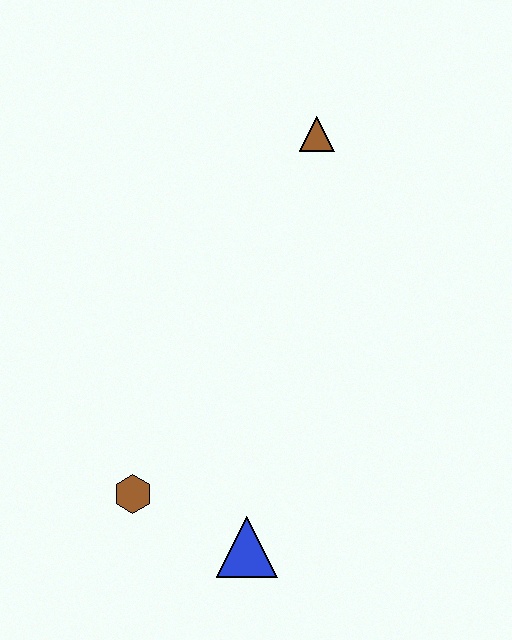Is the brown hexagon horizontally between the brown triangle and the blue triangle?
No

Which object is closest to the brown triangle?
The brown hexagon is closest to the brown triangle.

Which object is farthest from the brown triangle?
The blue triangle is farthest from the brown triangle.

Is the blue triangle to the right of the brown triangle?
No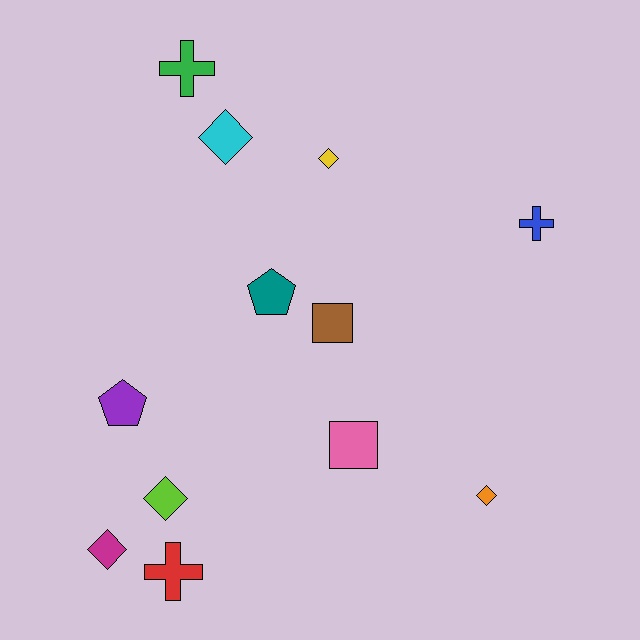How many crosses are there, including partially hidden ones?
There are 3 crosses.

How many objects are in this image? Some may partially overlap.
There are 12 objects.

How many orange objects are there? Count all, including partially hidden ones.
There is 1 orange object.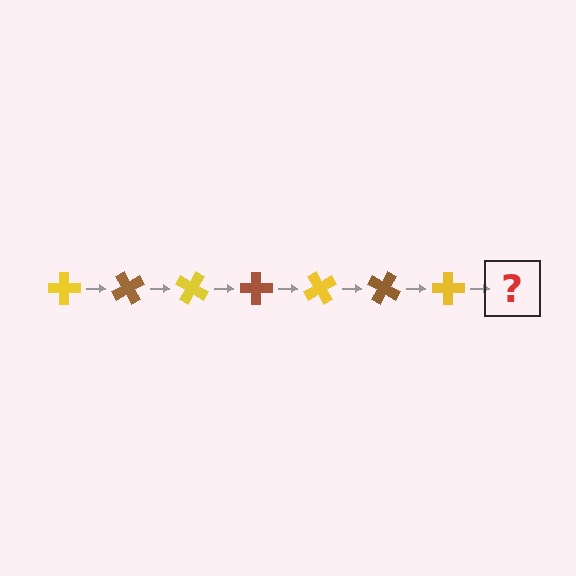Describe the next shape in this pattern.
It should be a brown cross, rotated 420 degrees from the start.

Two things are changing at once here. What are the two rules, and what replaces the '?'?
The two rules are that it rotates 60 degrees each step and the color cycles through yellow and brown. The '?' should be a brown cross, rotated 420 degrees from the start.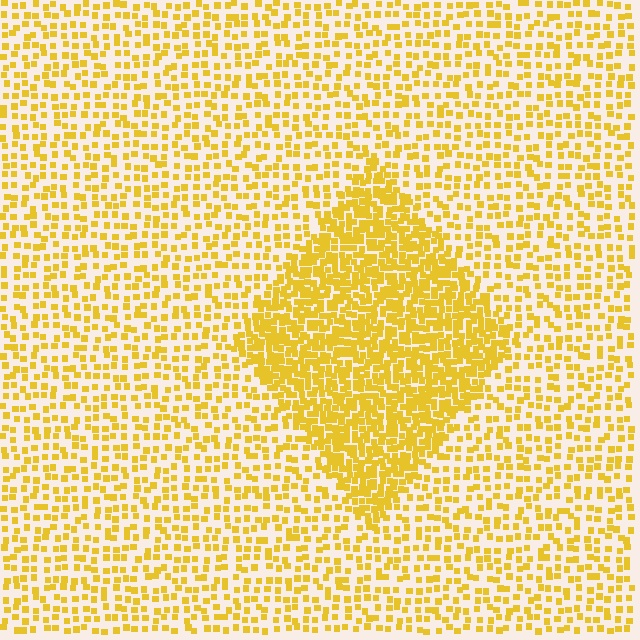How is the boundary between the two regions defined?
The boundary is defined by a change in element density (approximately 2.3x ratio). All elements are the same color, size, and shape.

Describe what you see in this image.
The image contains small yellow elements arranged at two different densities. A diamond-shaped region is visible where the elements are more densely packed than the surrounding area.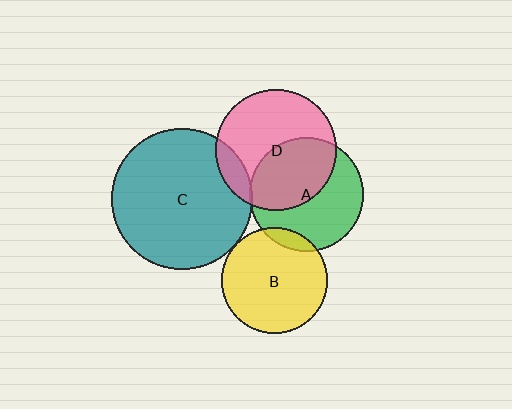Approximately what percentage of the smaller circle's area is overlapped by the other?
Approximately 5%.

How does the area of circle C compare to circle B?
Approximately 1.8 times.